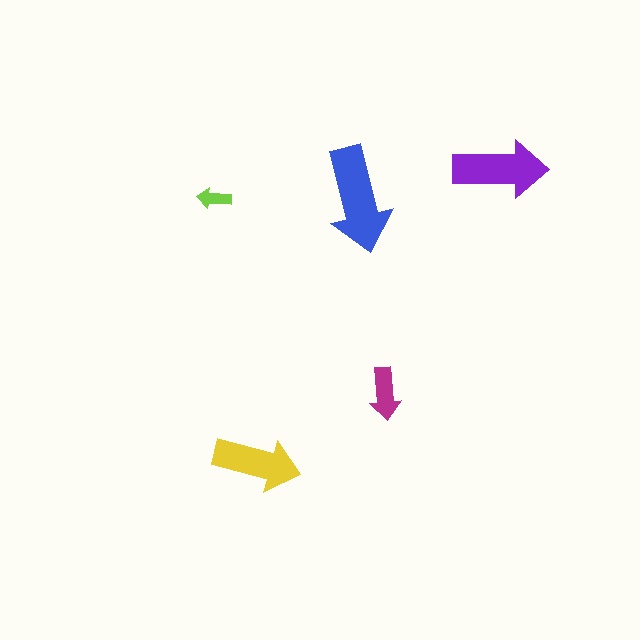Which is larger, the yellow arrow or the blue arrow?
The blue one.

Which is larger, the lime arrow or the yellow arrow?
The yellow one.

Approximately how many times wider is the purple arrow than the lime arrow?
About 3 times wider.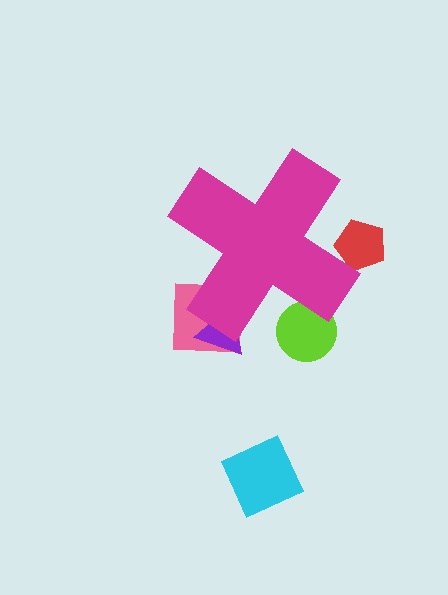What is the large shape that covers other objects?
A magenta cross.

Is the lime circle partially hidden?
Yes, the lime circle is partially hidden behind the magenta cross.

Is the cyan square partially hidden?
No, the cyan square is fully visible.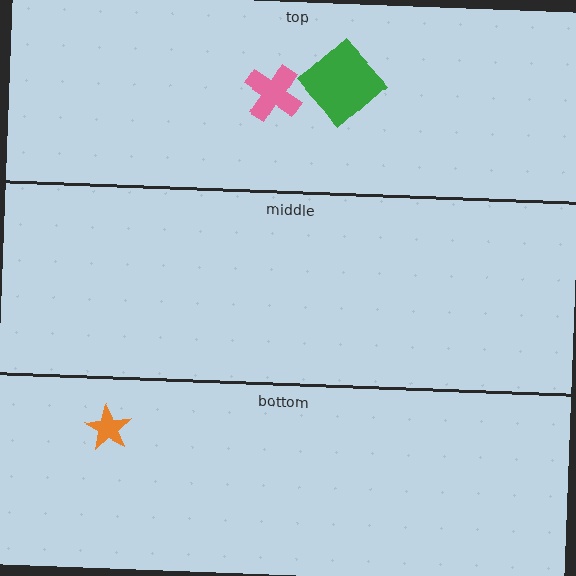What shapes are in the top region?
The pink cross, the green diamond.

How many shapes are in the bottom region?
1.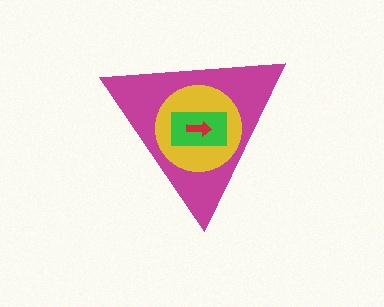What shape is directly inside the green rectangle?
The red arrow.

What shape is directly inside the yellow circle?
The green rectangle.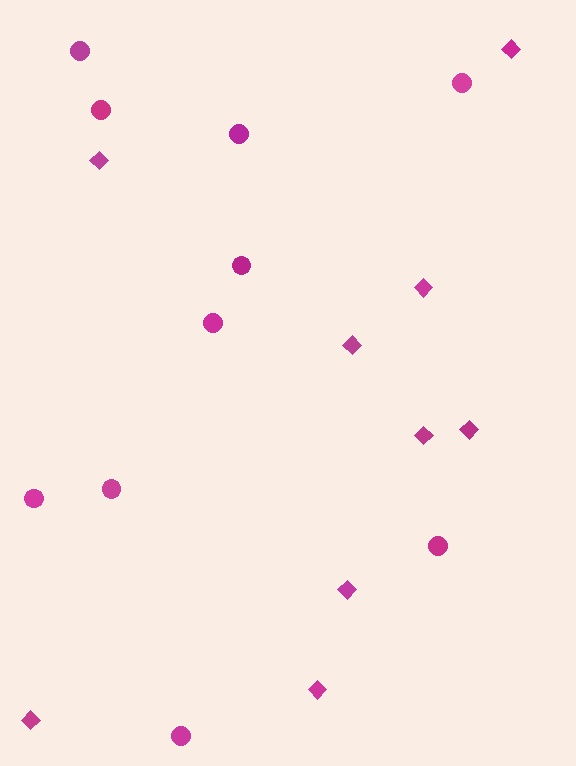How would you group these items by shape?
There are 2 groups: one group of diamonds (9) and one group of circles (10).